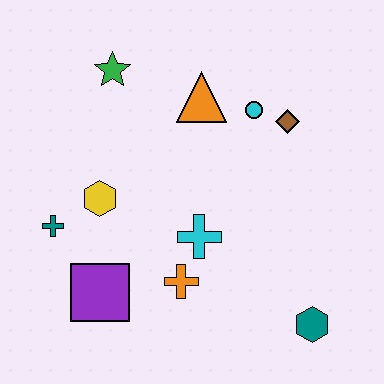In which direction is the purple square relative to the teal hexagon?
The purple square is to the left of the teal hexagon.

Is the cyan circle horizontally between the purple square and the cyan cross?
No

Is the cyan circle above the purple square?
Yes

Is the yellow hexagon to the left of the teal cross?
No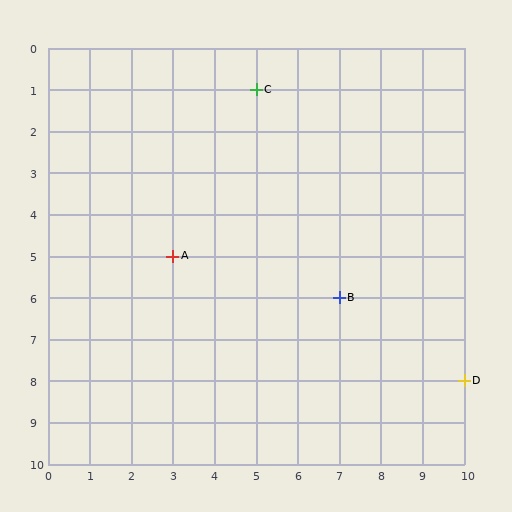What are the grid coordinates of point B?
Point B is at grid coordinates (7, 6).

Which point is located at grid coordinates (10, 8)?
Point D is at (10, 8).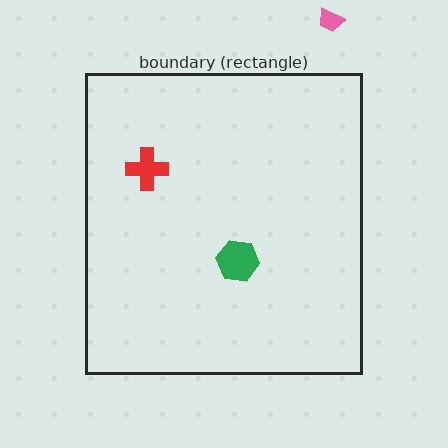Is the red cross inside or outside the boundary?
Inside.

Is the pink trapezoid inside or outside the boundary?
Outside.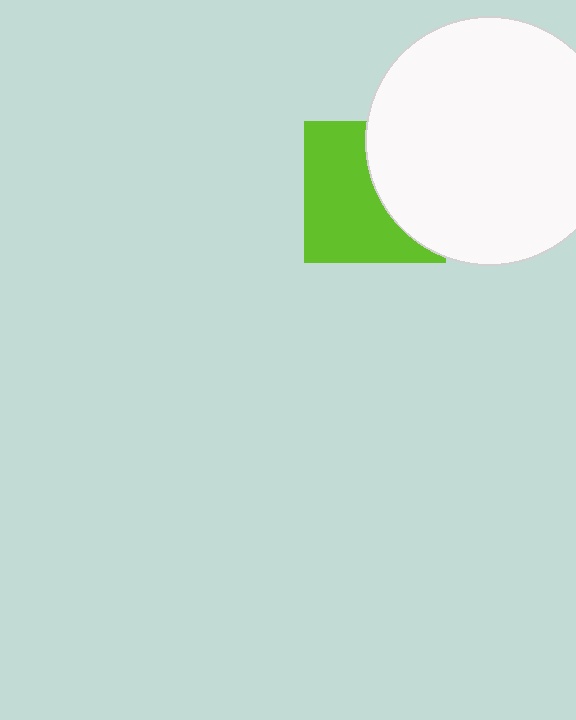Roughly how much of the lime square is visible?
About half of it is visible (roughly 58%).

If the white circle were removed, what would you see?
You would see the complete lime square.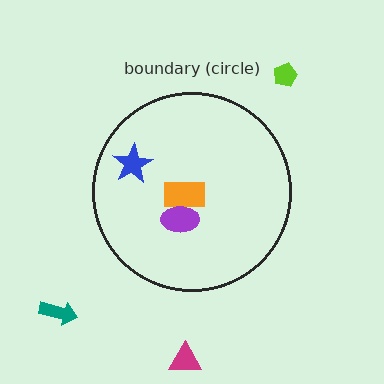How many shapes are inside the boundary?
3 inside, 3 outside.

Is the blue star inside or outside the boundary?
Inside.